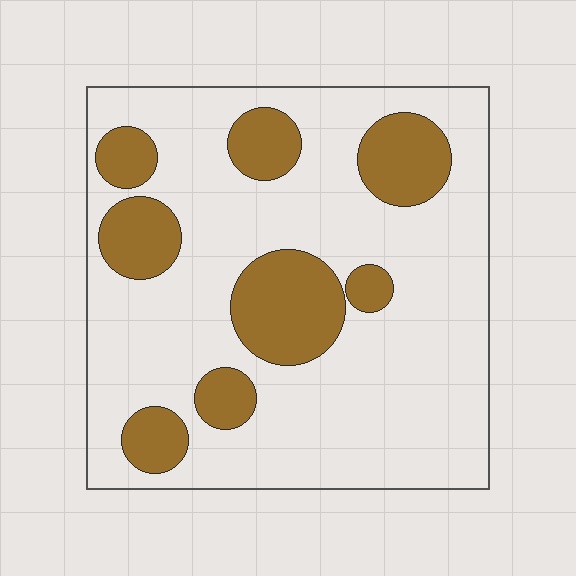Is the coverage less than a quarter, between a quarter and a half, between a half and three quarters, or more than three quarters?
Less than a quarter.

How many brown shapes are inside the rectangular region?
8.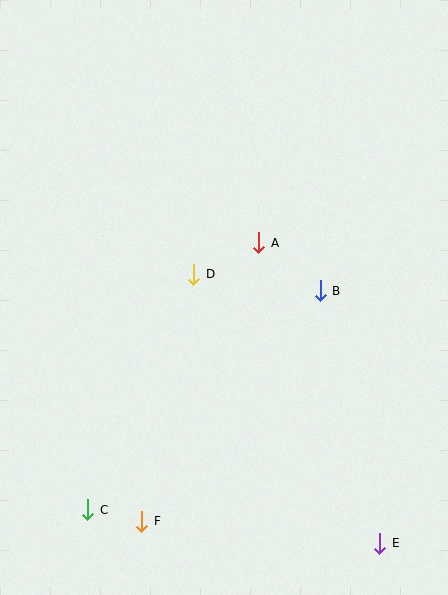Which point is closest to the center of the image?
Point D at (194, 274) is closest to the center.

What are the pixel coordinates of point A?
Point A is at (259, 243).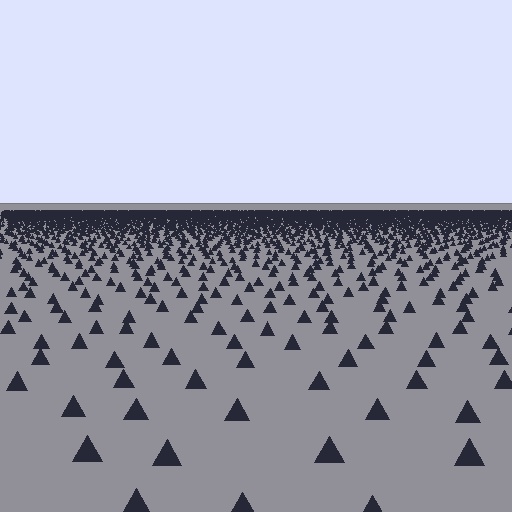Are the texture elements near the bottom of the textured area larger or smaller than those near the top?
Larger. Near the bottom, elements are closer to the viewer and appear at a bigger on-screen size.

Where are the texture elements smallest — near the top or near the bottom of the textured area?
Near the top.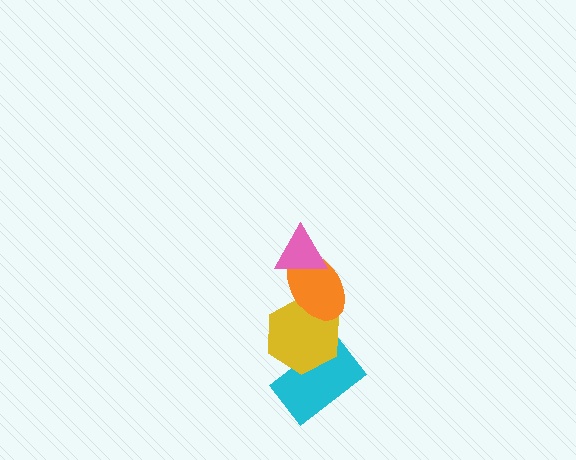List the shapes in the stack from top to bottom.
From top to bottom: the pink triangle, the orange ellipse, the yellow hexagon, the cyan rectangle.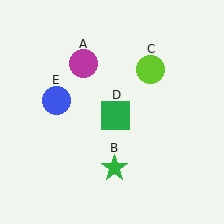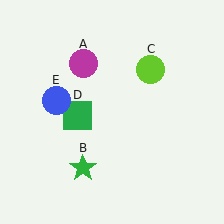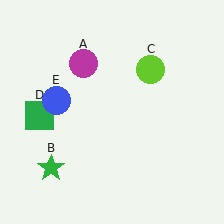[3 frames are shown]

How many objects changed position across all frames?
2 objects changed position: green star (object B), green square (object D).